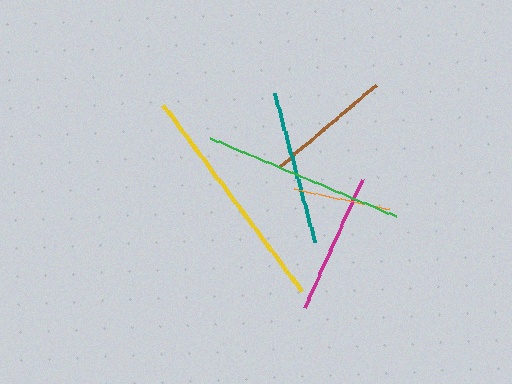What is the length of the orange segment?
The orange segment is approximately 97 pixels long.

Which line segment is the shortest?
The orange line is the shortest at approximately 97 pixels.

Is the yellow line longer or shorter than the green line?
The yellow line is longer than the green line.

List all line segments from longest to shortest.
From longest to shortest: yellow, green, teal, magenta, brown, orange.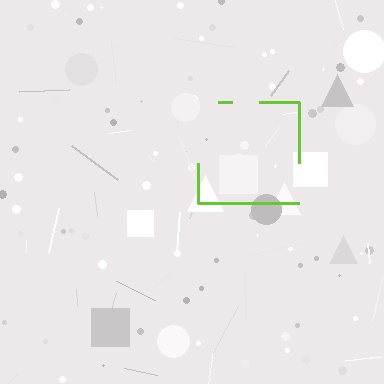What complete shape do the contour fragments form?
The contour fragments form a square.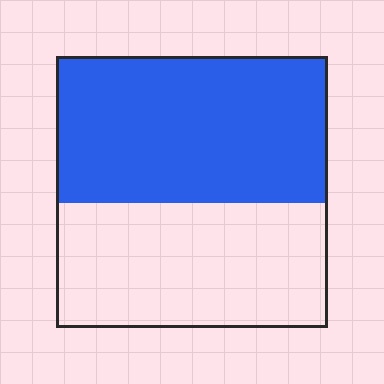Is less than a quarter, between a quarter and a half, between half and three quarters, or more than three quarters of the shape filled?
Between half and three quarters.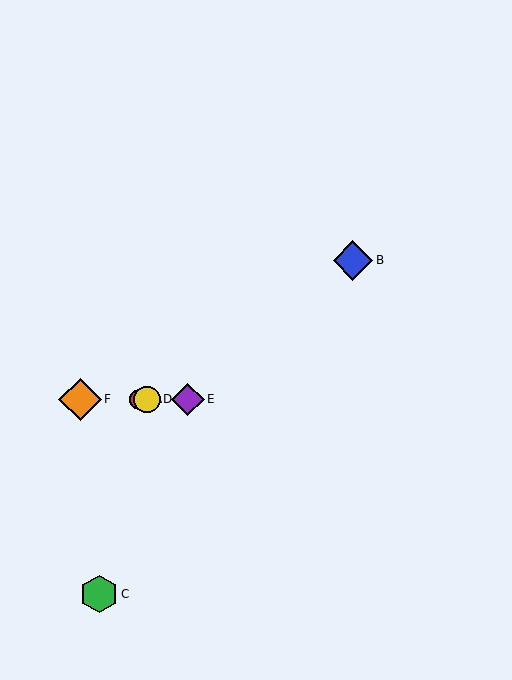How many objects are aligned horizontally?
4 objects (A, D, E, F) are aligned horizontally.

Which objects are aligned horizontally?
Objects A, D, E, F are aligned horizontally.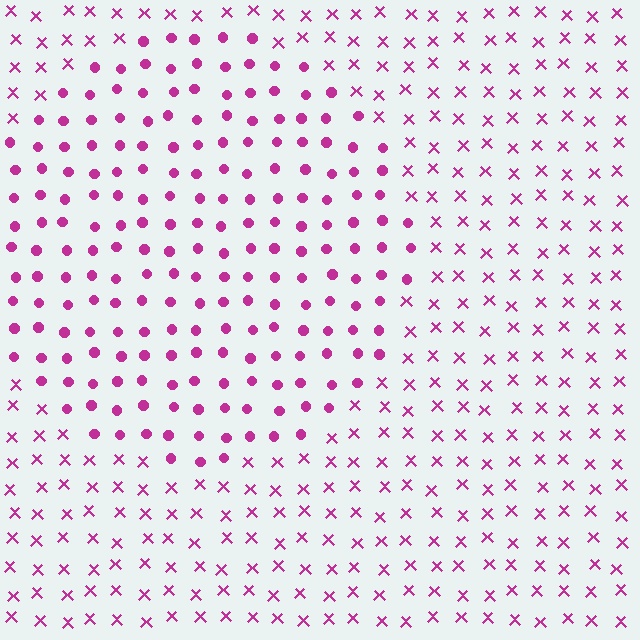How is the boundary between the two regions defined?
The boundary is defined by a change in element shape: circles inside vs. X marks outside. All elements share the same color and spacing.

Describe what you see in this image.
The image is filled with small magenta elements arranged in a uniform grid. A circle-shaped region contains circles, while the surrounding area contains X marks. The boundary is defined purely by the change in element shape.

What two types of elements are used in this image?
The image uses circles inside the circle region and X marks outside it.